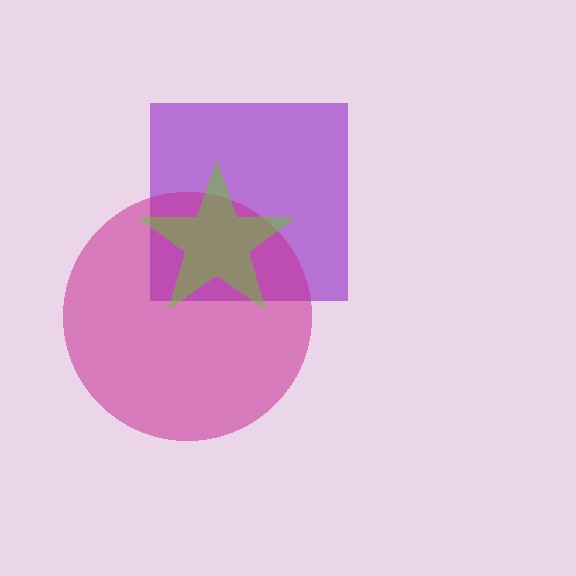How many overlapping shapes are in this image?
There are 3 overlapping shapes in the image.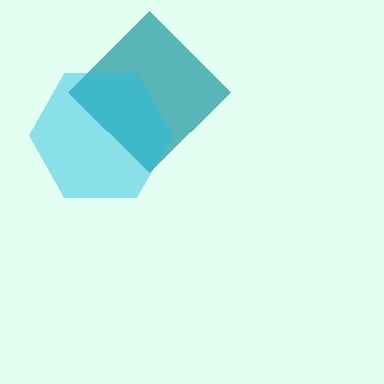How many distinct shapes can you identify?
There are 2 distinct shapes: a teal diamond, a cyan hexagon.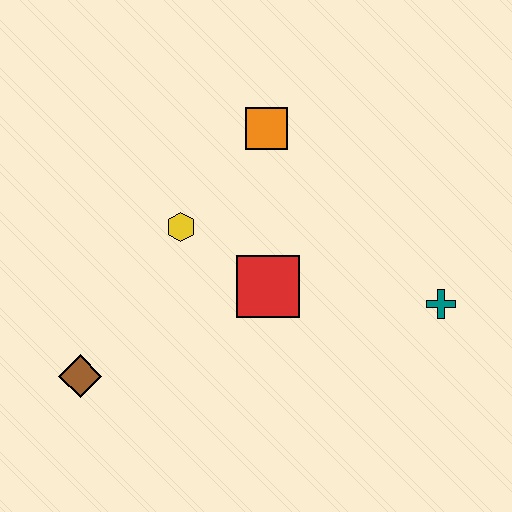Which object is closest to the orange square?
The yellow hexagon is closest to the orange square.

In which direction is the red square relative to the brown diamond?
The red square is to the right of the brown diamond.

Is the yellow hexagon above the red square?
Yes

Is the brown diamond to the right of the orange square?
No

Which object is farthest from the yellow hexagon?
The teal cross is farthest from the yellow hexagon.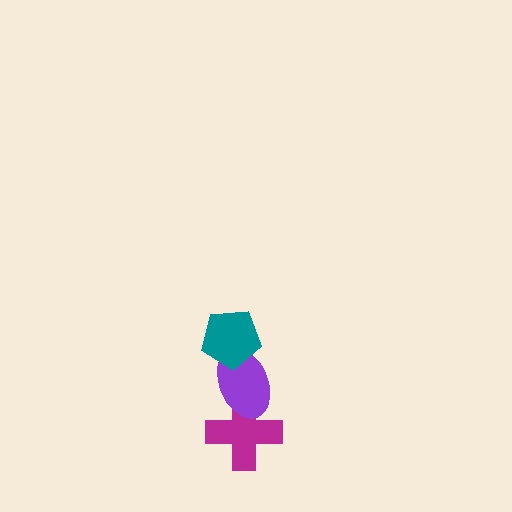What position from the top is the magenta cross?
The magenta cross is 3rd from the top.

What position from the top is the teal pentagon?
The teal pentagon is 1st from the top.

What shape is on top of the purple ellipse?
The teal pentagon is on top of the purple ellipse.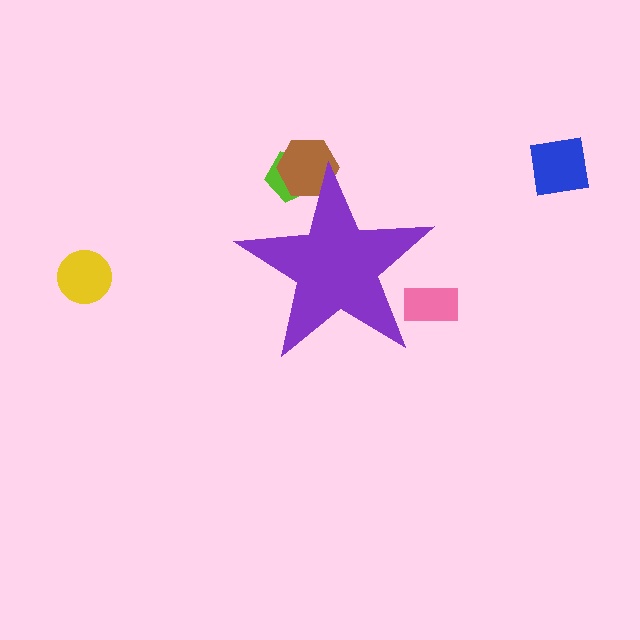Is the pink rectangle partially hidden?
Yes, the pink rectangle is partially hidden behind the purple star.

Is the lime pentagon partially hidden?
Yes, the lime pentagon is partially hidden behind the purple star.